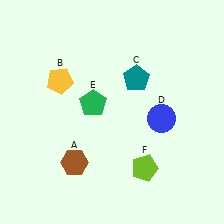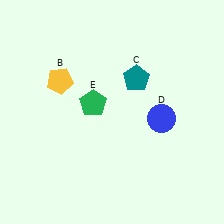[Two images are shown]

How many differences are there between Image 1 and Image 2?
There are 2 differences between the two images.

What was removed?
The lime pentagon (F), the brown hexagon (A) were removed in Image 2.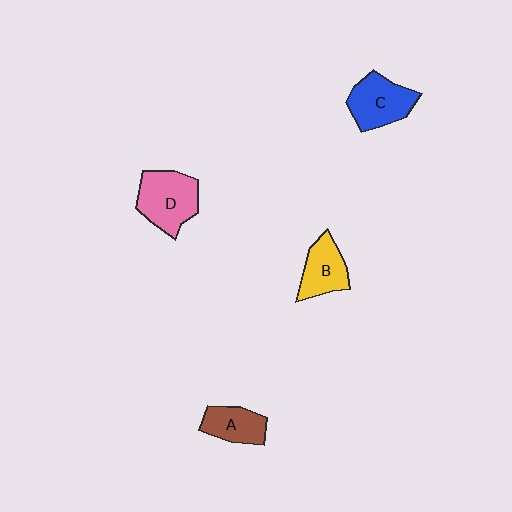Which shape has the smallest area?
Shape A (brown).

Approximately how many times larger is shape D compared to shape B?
Approximately 1.4 times.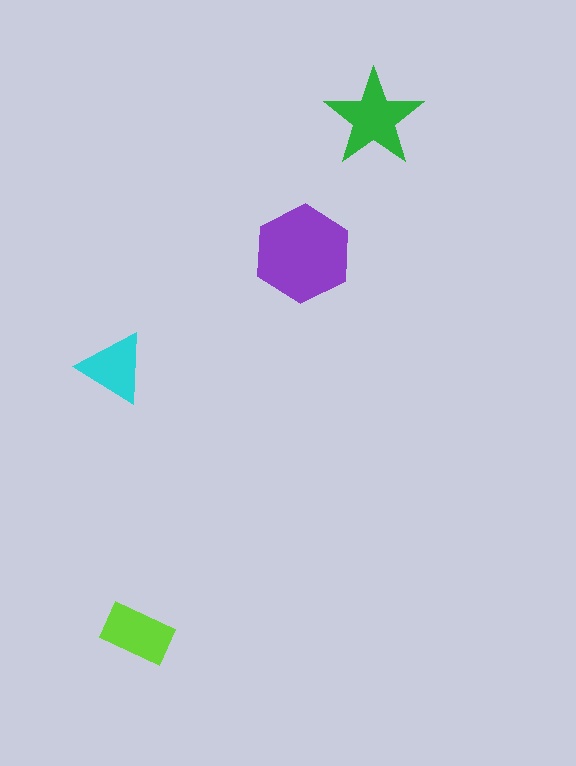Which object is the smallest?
The cyan triangle.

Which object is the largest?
The purple hexagon.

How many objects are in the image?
There are 4 objects in the image.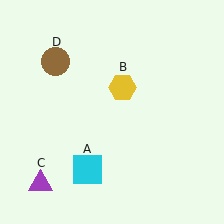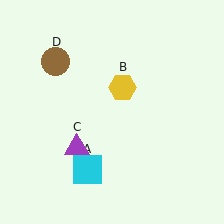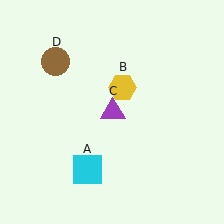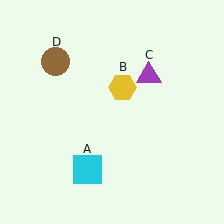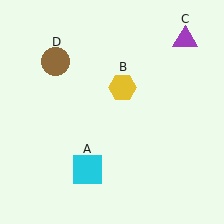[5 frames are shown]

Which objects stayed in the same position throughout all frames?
Cyan square (object A) and yellow hexagon (object B) and brown circle (object D) remained stationary.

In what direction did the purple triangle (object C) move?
The purple triangle (object C) moved up and to the right.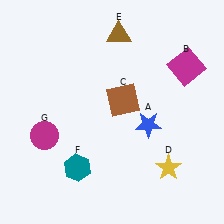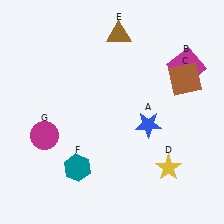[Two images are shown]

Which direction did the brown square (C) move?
The brown square (C) moved right.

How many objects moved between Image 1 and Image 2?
1 object moved between the two images.